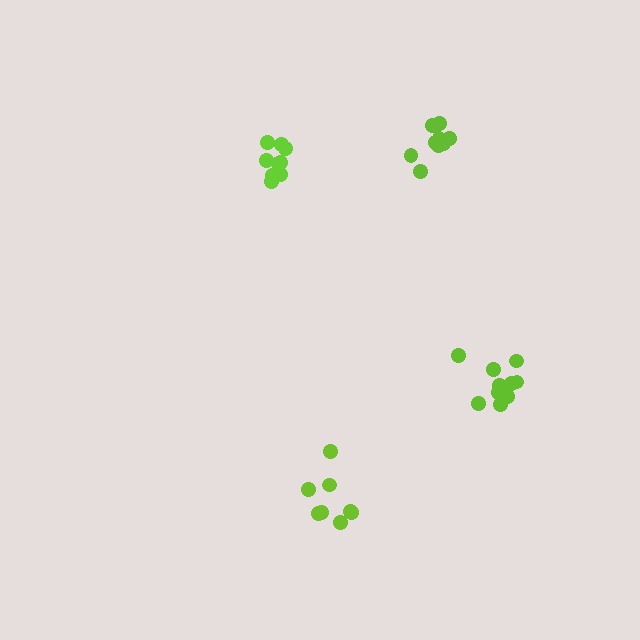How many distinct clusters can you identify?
There are 4 distinct clusters.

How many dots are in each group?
Group 1: 11 dots, Group 2: 9 dots, Group 3: 10 dots, Group 4: 8 dots (38 total).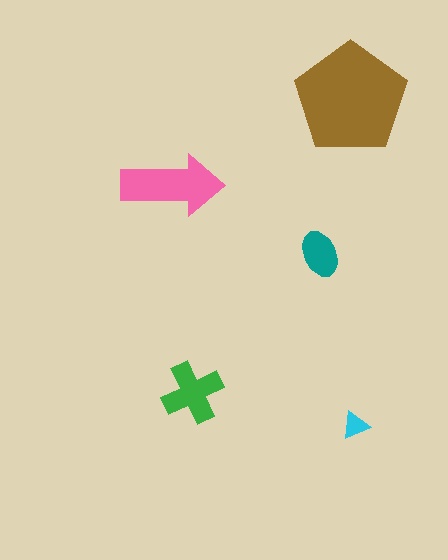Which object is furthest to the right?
The cyan triangle is rightmost.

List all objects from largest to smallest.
The brown pentagon, the pink arrow, the green cross, the teal ellipse, the cyan triangle.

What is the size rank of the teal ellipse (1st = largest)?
4th.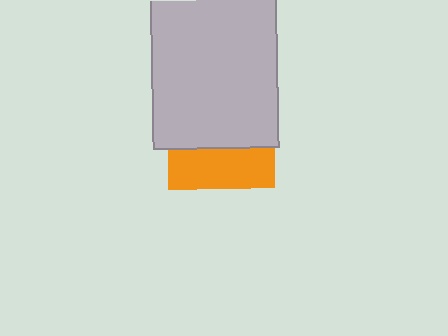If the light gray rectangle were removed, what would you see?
You would see the complete orange square.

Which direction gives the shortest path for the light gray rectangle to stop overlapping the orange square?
Moving up gives the shortest separation.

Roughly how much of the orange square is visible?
A small part of it is visible (roughly 37%).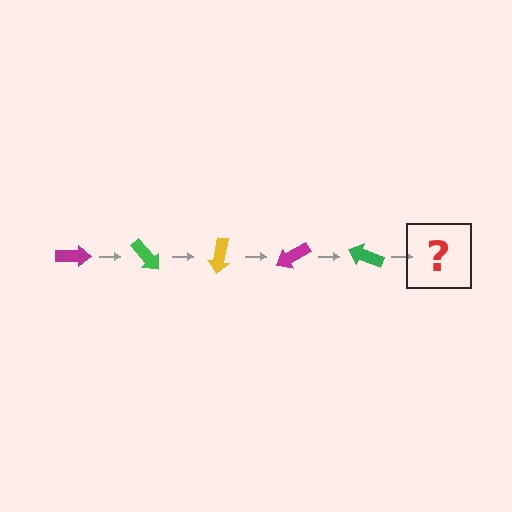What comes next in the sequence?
The next element should be a yellow arrow, rotated 250 degrees from the start.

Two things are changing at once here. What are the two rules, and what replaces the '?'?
The two rules are that it rotates 50 degrees each step and the color cycles through magenta, green, and yellow. The '?' should be a yellow arrow, rotated 250 degrees from the start.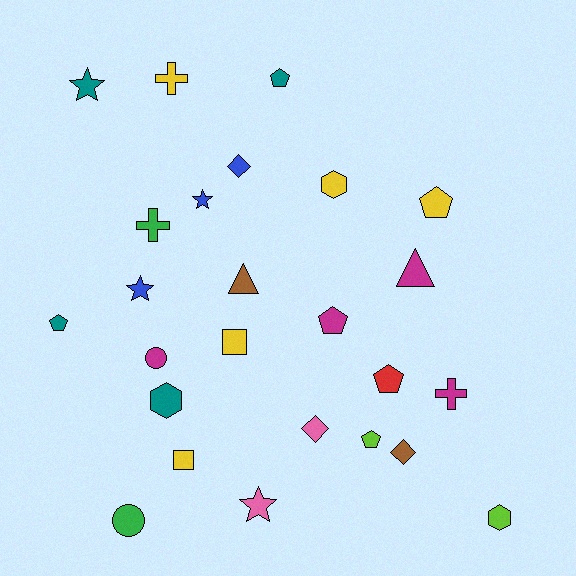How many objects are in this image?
There are 25 objects.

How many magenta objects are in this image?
There are 4 magenta objects.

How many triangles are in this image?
There are 2 triangles.